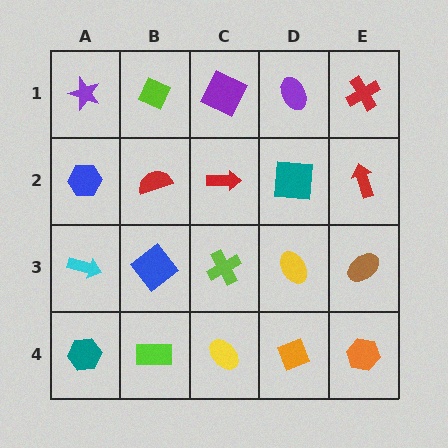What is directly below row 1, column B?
A red semicircle.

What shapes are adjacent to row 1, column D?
A teal square (row 2, column D), a purple square (row 1, column C), a red cross (row 1, column E).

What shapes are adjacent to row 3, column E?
A red arrow (row 2, column E), an orange hexagon (row 4, column E), a yellow ellipse (row 3, column D).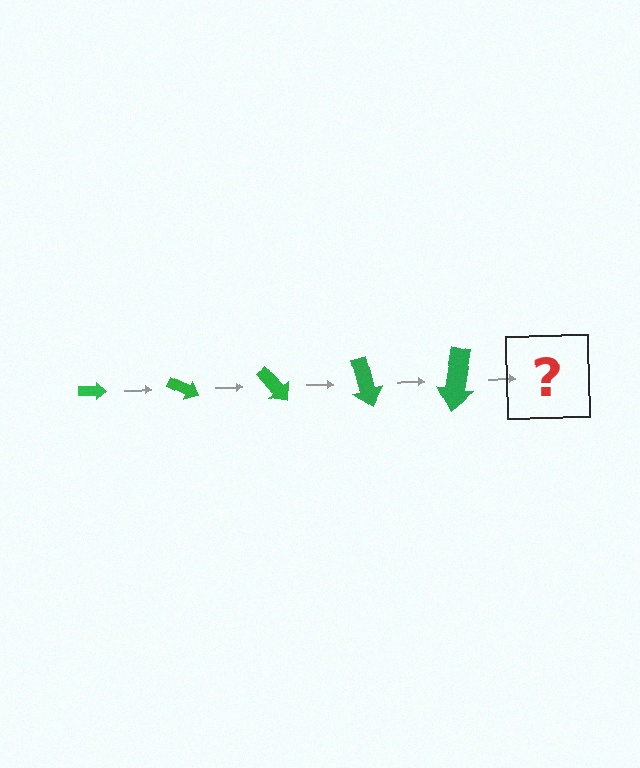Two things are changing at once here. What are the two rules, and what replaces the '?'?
The two rules are that the arrow grows larger each step and it rotates 25 degrees each step. The '?' should be an arrow, larger than the previous one and rotated 125 degrees from the start.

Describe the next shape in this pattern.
It should be an arrow, larger than the previous one and rotated 125 degrees from the start.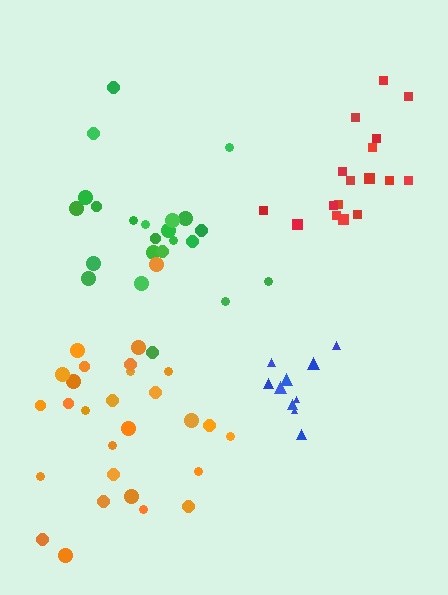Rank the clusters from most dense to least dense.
blue, orange, green, red.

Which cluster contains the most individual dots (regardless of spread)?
Orange (28).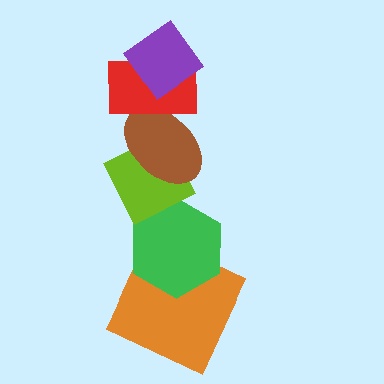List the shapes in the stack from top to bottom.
From top to bottom: the purple diamond, the red rectangle, the brown ellipse, the lime diamond, the green hexagon, the orange square.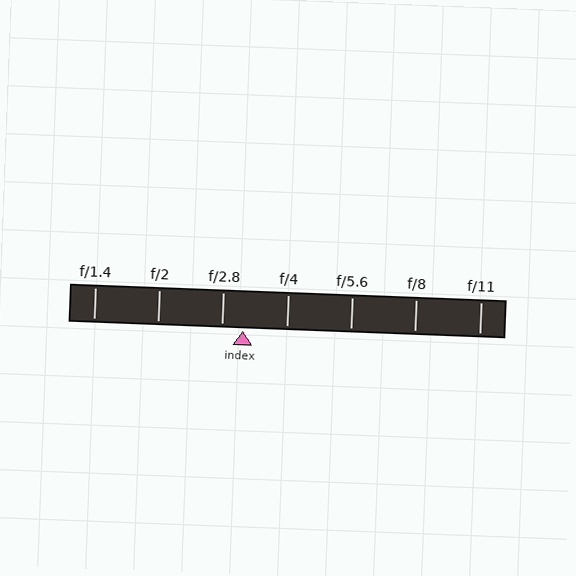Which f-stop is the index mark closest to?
The index mark is closest to f/2.8.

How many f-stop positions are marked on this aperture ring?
There are 7 f-stop positions marked.